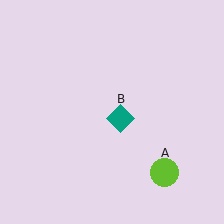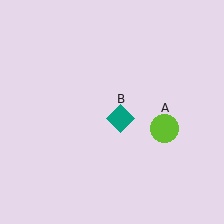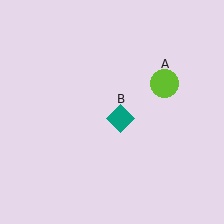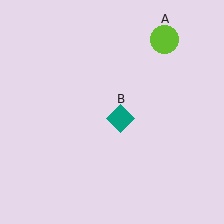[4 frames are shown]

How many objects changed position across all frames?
1 object changed position: lime circle (object A).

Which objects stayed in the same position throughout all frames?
Teal diamond (object B) remained stationary.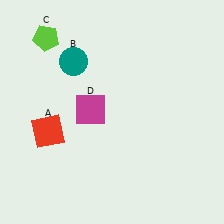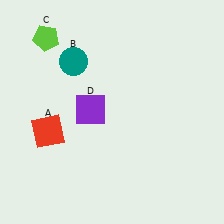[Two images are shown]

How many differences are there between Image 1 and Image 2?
There is 1 difference between the two images.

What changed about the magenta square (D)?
In Image 1, D is magenta. In Image 2, it changed to purple.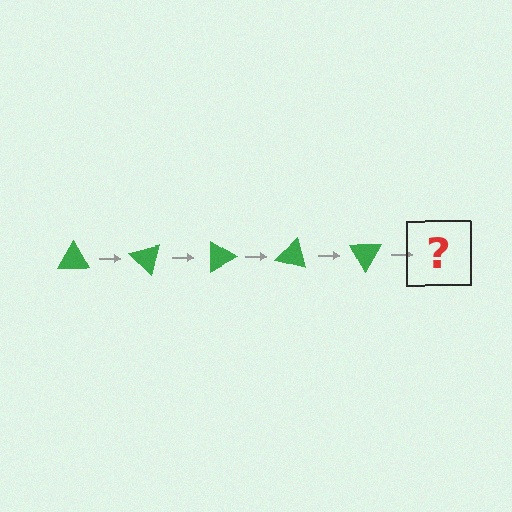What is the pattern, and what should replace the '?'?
The pattern is that the triangle rotates 45 degrees each step. The '?' should be a green triangle rotated 225 degrees.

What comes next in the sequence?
The next element should be a green triangle rotated 225 degrees.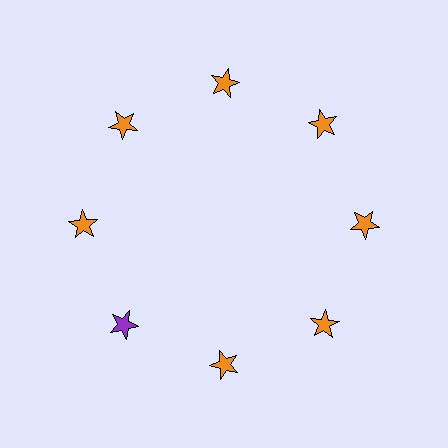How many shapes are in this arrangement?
There are 8 shapes arranged in a ring pattern.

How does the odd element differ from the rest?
It has a different color: purple instead of orange.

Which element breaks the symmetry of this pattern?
The purple star at roughly the 8 o'clock position breaks the symmetry. All other shapes are orange stars.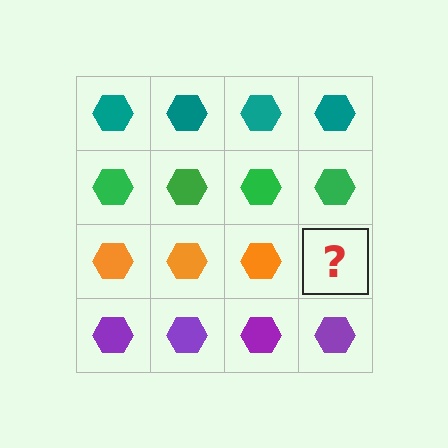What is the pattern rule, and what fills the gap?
The rule is that each row has a consistent color. The gap should be filled with an orange hexagon.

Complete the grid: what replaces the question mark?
The question mark should be replaced with an orange hexagon.